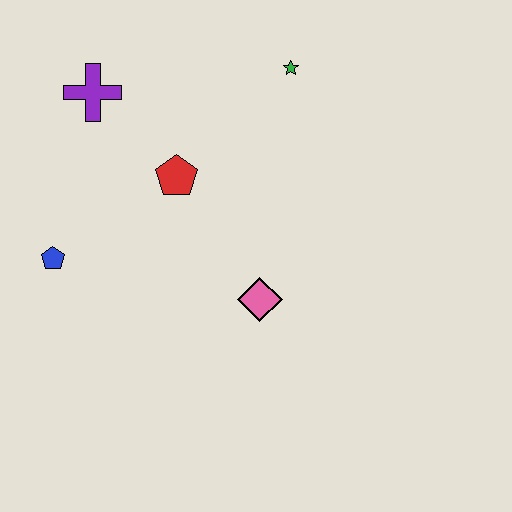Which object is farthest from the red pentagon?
The green star is farthest from the red pentagon.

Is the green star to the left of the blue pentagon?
No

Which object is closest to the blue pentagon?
The red pentagon is closest to the blue pentagon.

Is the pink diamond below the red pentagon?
Yes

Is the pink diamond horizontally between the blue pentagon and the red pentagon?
No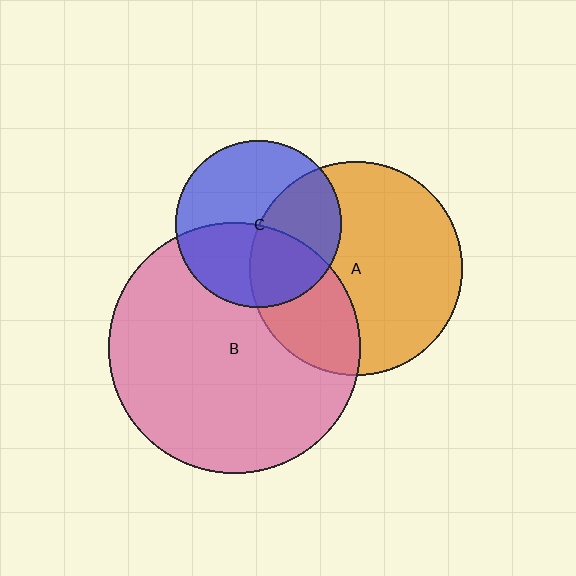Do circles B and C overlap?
Yes.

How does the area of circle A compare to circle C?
Approximately 1.6 times.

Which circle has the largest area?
Circle B (pink).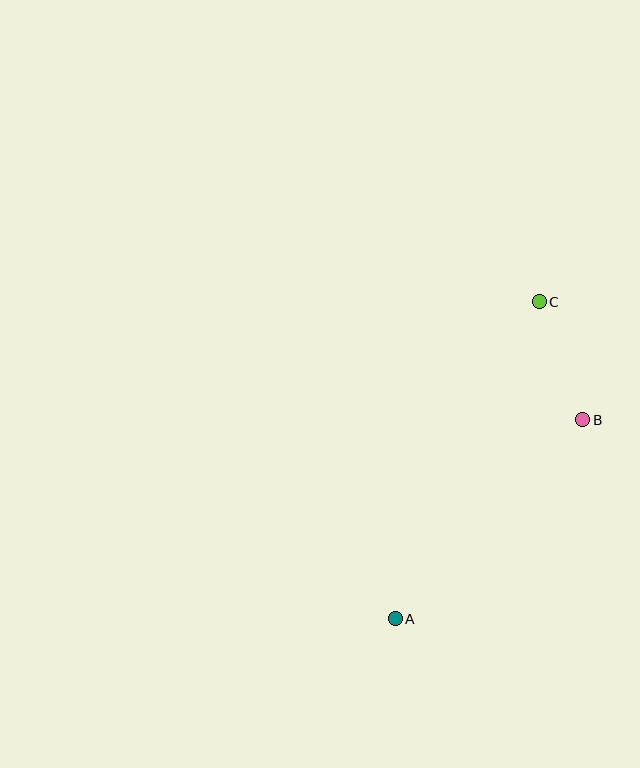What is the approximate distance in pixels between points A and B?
The distance between A and B is approximately 273 pixels.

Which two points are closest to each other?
Points B and C are closest to each other.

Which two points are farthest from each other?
Points A and C are farthest from each other.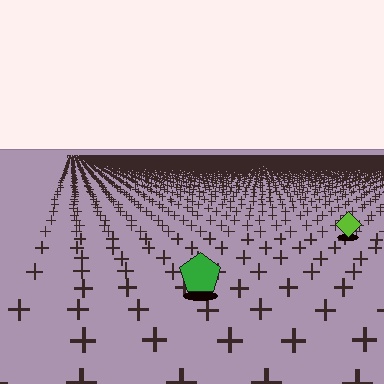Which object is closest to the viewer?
The green pentagon is closest. The texture marks near it are larger and more spread out.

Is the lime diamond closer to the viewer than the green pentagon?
No. The green pentagon is closer — you can tell from the texture gradient: the ground texture is coarser near it.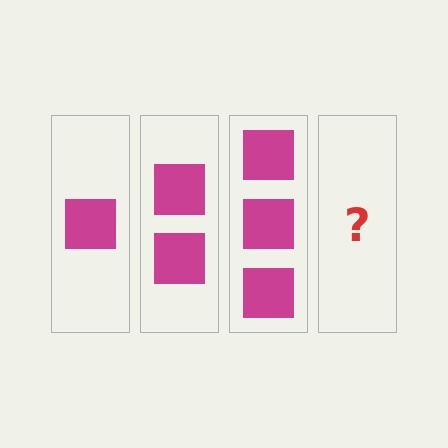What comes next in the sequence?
The next element should be 4 squares.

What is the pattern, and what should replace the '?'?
The pattern is that each step adds one more square. The '?' should be 4 squares.